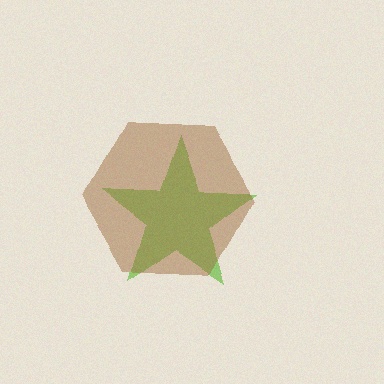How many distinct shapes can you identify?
There are 2 distinct shapes: a lime star, a brown hexagon.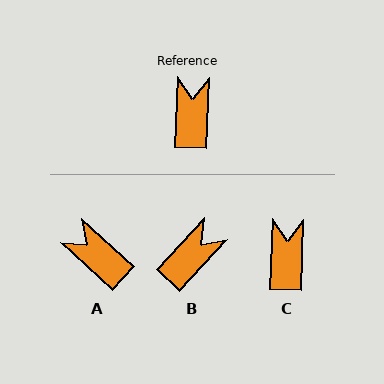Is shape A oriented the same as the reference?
No, it is off by about 50 degrees.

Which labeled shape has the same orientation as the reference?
C.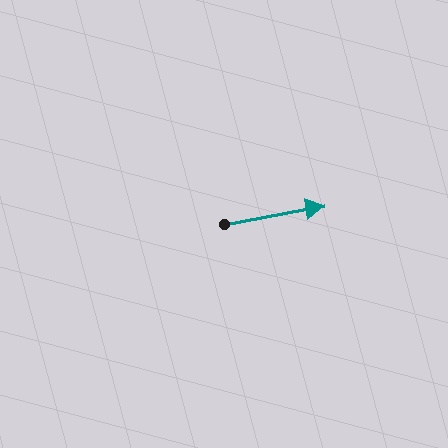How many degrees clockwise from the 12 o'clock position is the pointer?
Approximately 80 degrees.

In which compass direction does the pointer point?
East.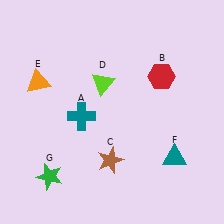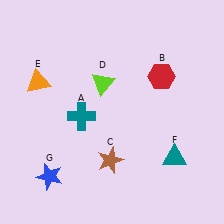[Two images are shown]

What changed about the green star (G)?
In Image 1, G is green. In Image 2, it changed to blue.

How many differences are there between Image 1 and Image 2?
There is 1 difference between the two images.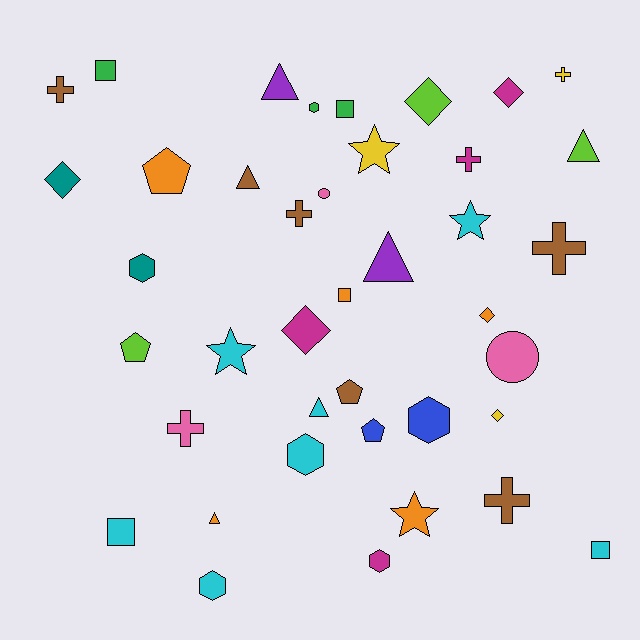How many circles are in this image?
There are 2 circles.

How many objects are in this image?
There are 40 objects.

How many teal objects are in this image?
There are 2 teal objects.